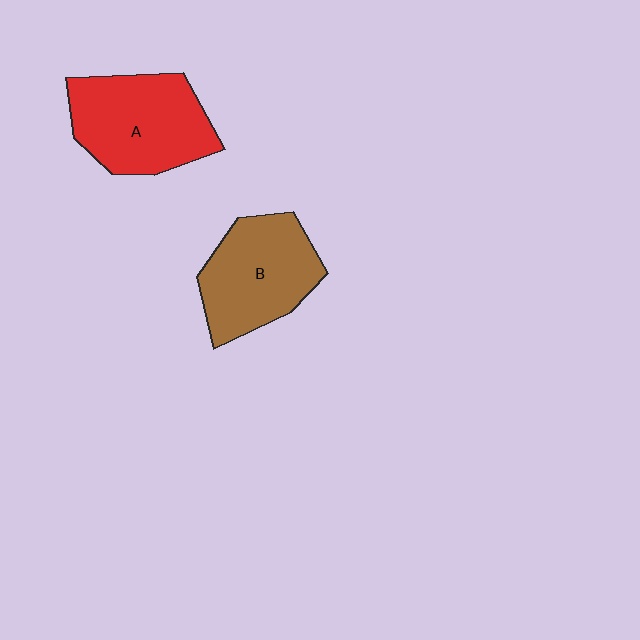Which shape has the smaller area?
Shape B (brown).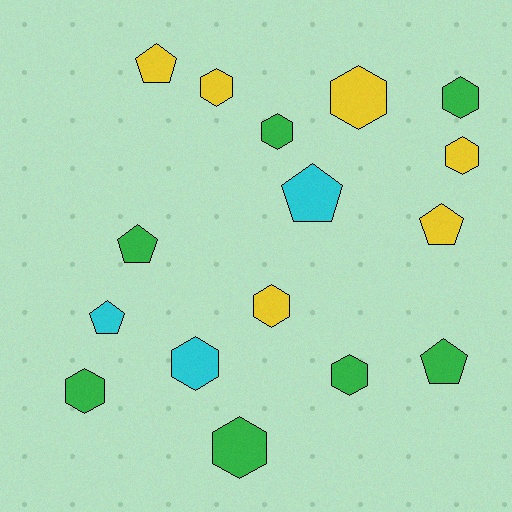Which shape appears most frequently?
Hexagon, with 10 objects.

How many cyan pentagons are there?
There are 2 cyan pentagons.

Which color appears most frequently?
Green, with 7 objects.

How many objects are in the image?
There are 16 objects.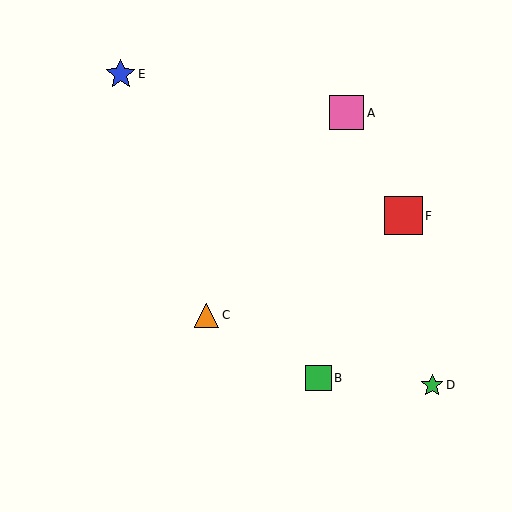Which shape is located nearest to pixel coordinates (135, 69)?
The blue star (labeled E) at (121, 74) is nearest to that location.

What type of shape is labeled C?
Shape C is an orange triangle.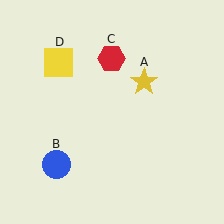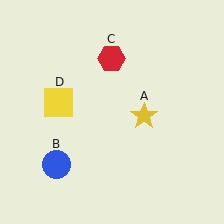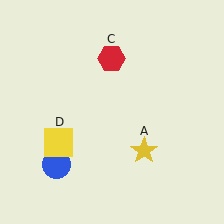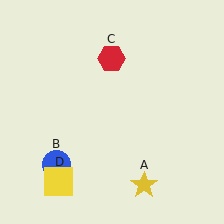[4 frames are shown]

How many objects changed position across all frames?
2 objects changed position: yellow star (object A), yellow square (object D).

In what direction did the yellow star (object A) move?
The yellow star (object A) moved down.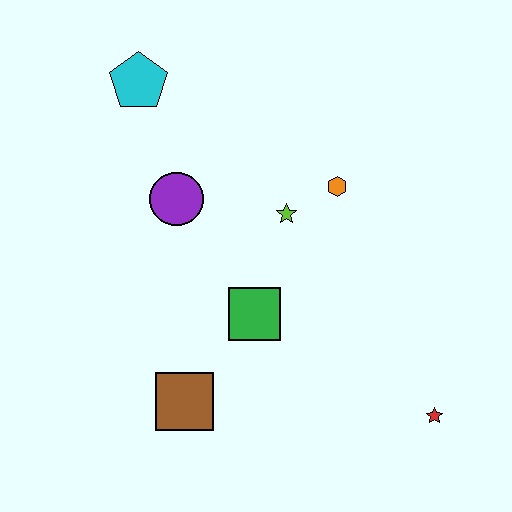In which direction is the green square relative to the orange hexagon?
The green square is below the orange hexagon.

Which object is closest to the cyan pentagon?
The purple circle is closest to the cyan pentagon.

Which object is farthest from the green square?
The cyan pentagon is farthest from the green square.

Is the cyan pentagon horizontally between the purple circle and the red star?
No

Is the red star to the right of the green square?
Yes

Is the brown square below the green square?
Yes